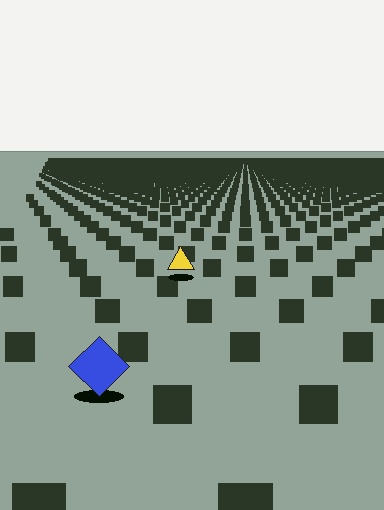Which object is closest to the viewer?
The blue diamond is closest. The texture marks near it are larger and more spread out.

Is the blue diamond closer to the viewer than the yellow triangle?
Yes. The blue diamond is closer — you can tell from the texture gradient: the ground texture is coarser near it.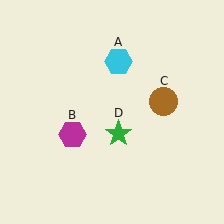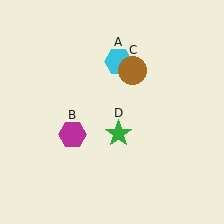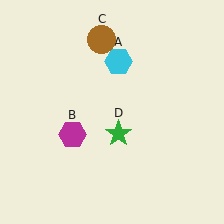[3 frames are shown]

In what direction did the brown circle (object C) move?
The brown circle (object C) moved up and to the left.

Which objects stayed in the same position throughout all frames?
Cyan hexagon (object A) and magenta hexagon (object B) and green star (object D) remained stationary.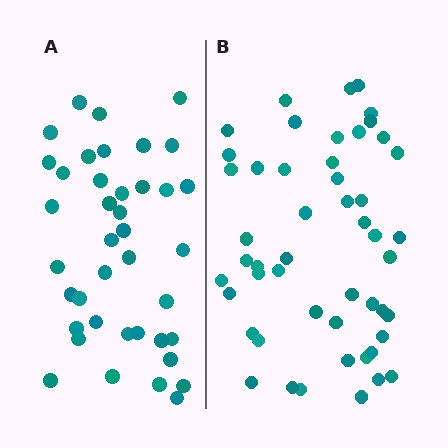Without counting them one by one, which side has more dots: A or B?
Region B (the right region) has more dots.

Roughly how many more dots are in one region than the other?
Region B has roughly 10 or so more dots than region A.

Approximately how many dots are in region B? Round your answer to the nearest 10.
About 50 dots.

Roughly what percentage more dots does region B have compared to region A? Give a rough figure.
About 25% more.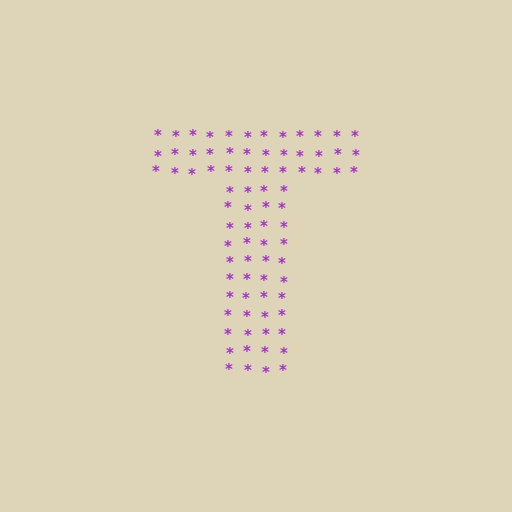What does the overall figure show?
The overall figure shows the letter T.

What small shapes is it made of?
It is made of small asterisks.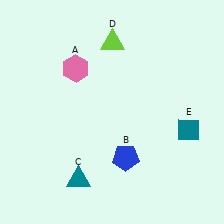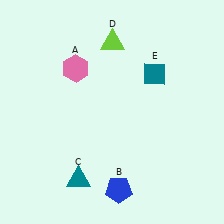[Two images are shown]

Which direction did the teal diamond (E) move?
The teal diamond (E) moved up.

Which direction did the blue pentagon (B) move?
The blue pentagon (B) moved down.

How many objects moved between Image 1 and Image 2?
2 objects moved between the two images.